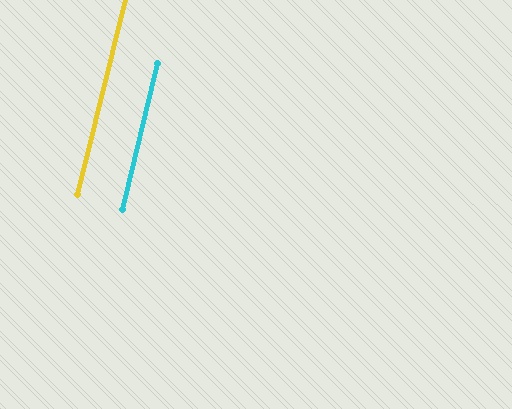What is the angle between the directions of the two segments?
Approximately 0 degrees.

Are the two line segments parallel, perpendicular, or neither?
Parallel — their directions differ by only 0.1°.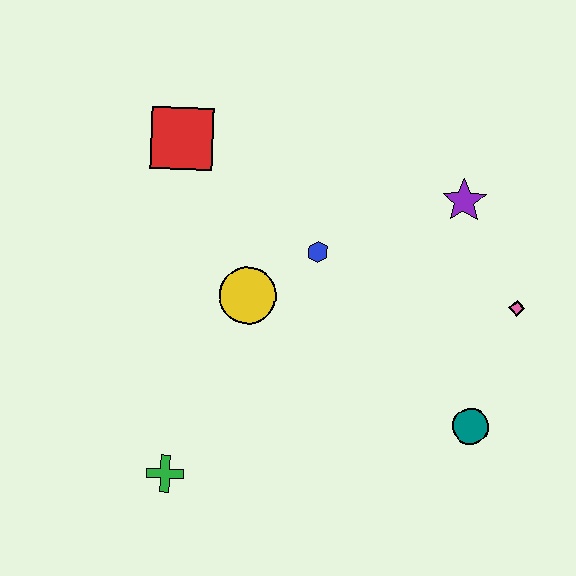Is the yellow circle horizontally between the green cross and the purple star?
Yes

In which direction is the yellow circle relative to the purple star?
The yellow circle is to the left of the purple star.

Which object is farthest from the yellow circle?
The pink diamond is farthest from the yellow circle.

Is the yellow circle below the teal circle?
No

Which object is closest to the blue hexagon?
The yellow circle is closest to the blue hexagon.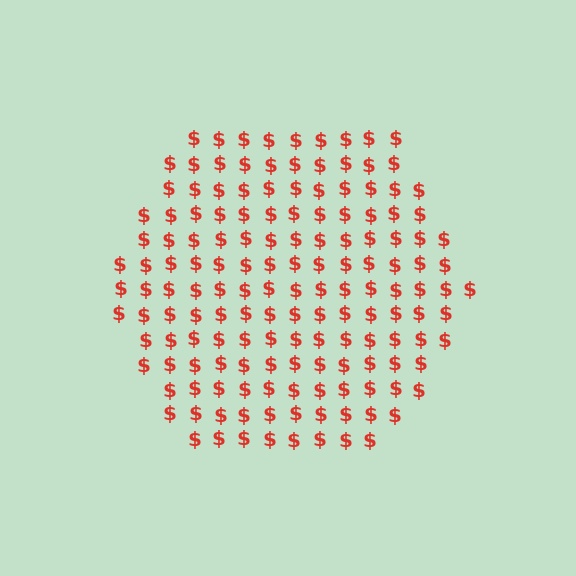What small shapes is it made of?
It is made of small dollar signs.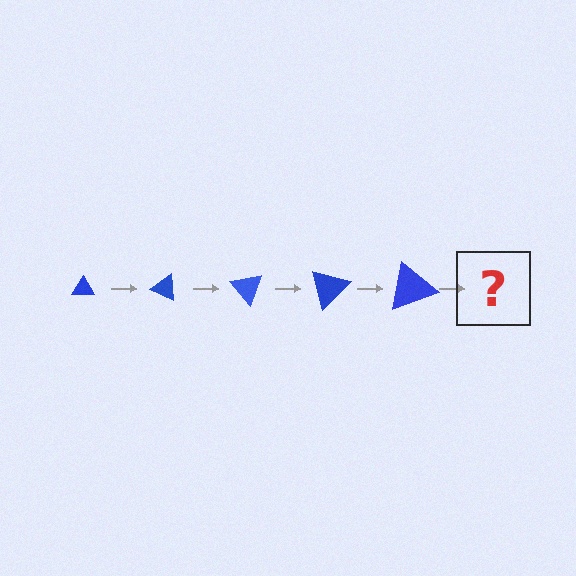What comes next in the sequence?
The next element should be a triangle, larger than the previous one and rotated 125 degrees from the start.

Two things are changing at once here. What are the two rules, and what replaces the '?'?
The two rules are that the triangle grows larger each step and it rotates 25 degrees each step. The '?' should be a triangle, larger than the previous one and rotated 125 degrees from the start.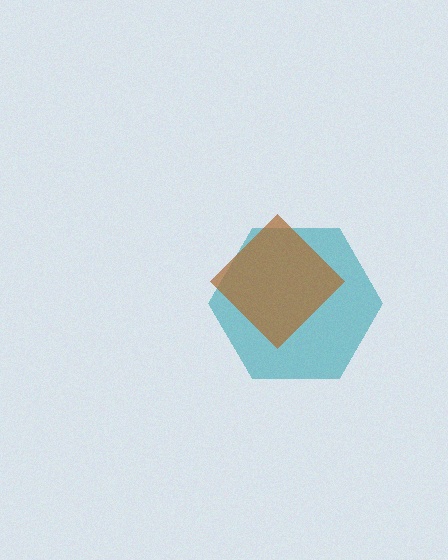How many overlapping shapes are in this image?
There are 2 overlapping shapes in the image.